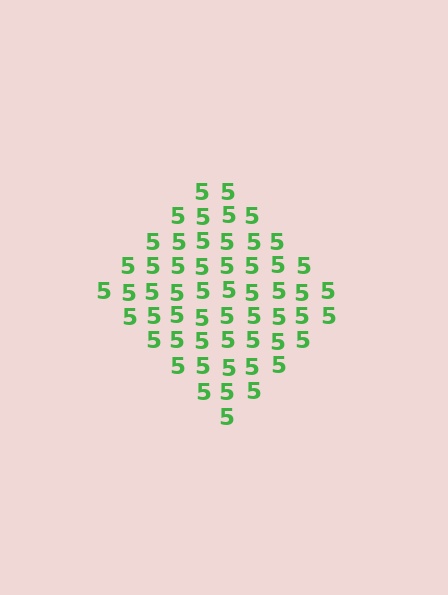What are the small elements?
The small elements are digit 5's.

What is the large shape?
The large shape is a diamond.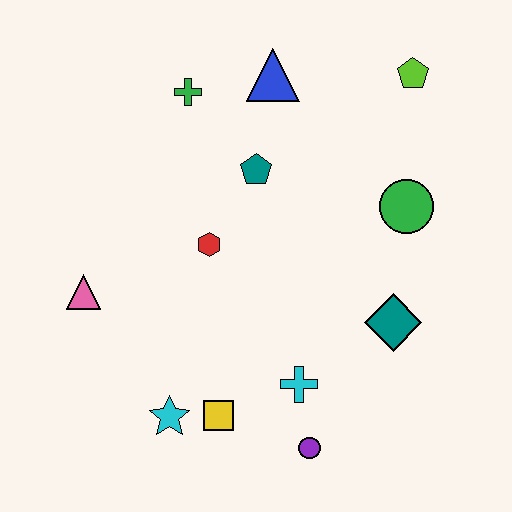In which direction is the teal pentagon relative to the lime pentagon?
The teal pentagon is to the left of the lime pentagon.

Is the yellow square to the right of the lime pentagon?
No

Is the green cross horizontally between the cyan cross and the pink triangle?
Yes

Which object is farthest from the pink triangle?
The lime pentagon is farthest from the pink triangle.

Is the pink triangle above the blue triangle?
No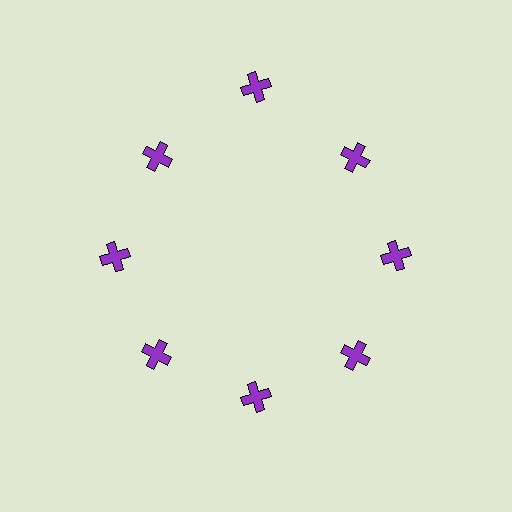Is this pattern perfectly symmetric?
No. The 8 purple crosses are arranged in a ring, but one element near the 12 o'clock position is pushed outward from the center, breaking the 8-fold rotational symmetry.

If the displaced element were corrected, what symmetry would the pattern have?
It would have 8-fold rotational symmetry — the pattern would map onto itself every 45 degrees.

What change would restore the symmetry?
The symmetry would be restored by moving it inward, back onto the ring so that all 8 crosses sit at equal angles and equal distance from the center.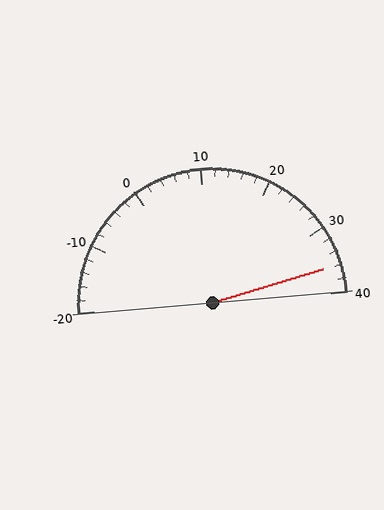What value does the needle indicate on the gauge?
The needle indicates approximately 36.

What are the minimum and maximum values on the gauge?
The gauge ranges from -20 to 40.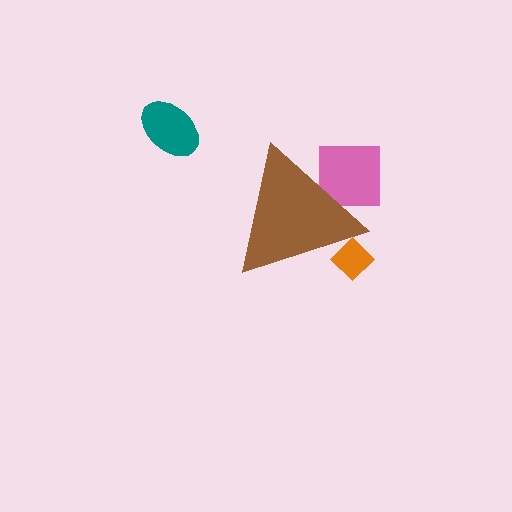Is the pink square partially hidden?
Yes, the pink square is partially hidden behind the brown triangle.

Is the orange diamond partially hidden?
Yes, the orange diamond is partially hidden behind the brown triangle.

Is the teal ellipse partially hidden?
No, the teal ellipse is fully visible.